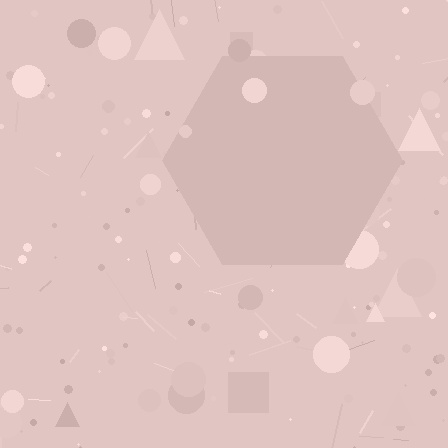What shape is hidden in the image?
A hexagon is hidden in the image.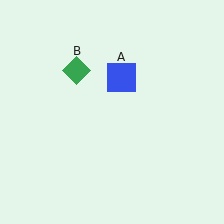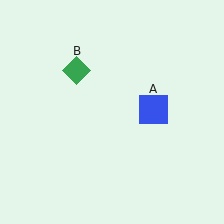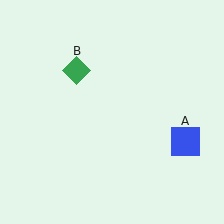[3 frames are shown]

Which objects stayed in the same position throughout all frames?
Green diamond (object B) remained stationary.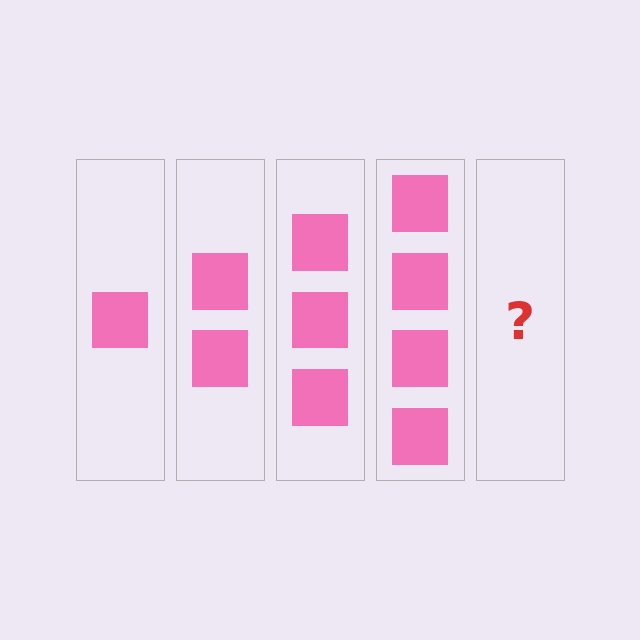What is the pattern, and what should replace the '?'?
The pattern is that each step adds one more square. The '?' should be 5 squares.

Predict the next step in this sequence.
The next step is 5 squares.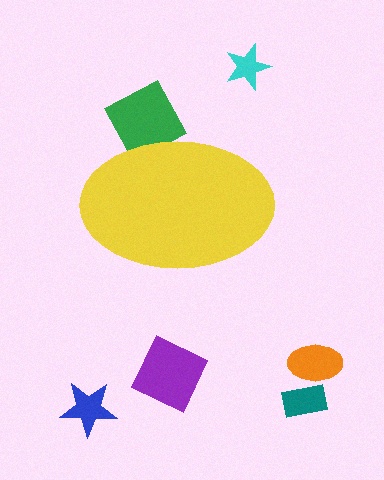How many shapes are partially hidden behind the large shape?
1 shape is partially hidden.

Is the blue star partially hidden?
No, the blue star is fully visible.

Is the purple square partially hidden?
No, the purple square is fully visible.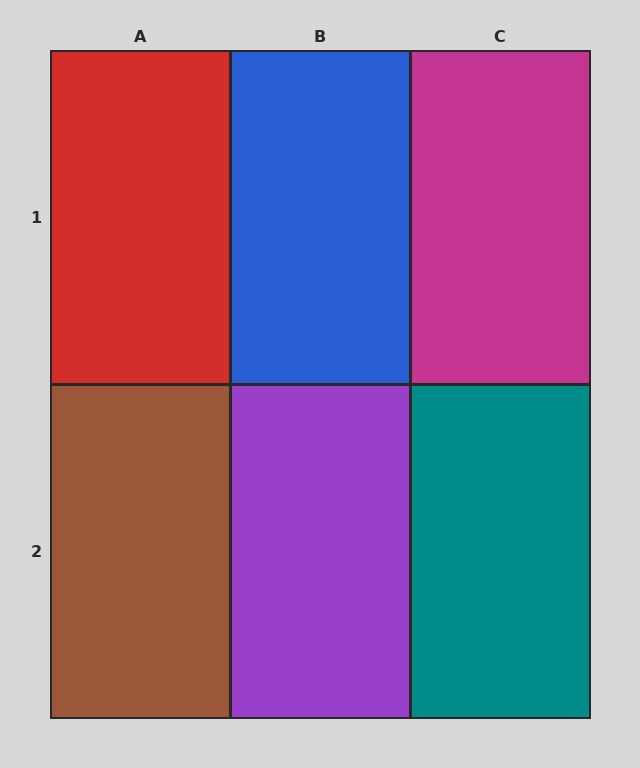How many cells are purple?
1 cell is purple.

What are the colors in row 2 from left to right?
Brown, purple, teal.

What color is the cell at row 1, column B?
Blue.